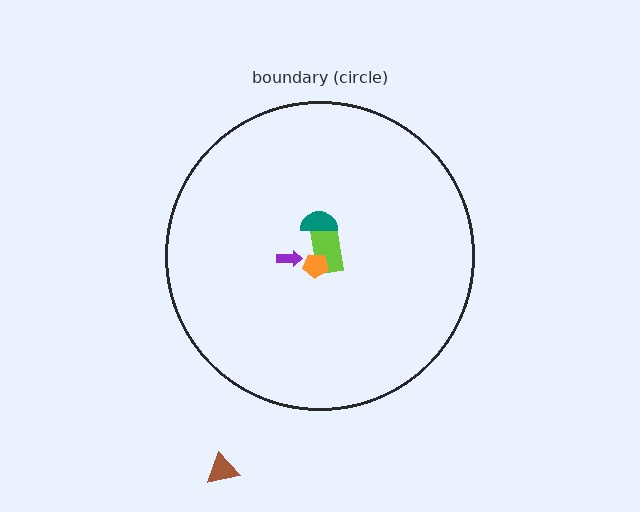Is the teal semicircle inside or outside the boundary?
Inside.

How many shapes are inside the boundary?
4 inside, 1 outside.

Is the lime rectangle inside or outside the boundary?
Inside.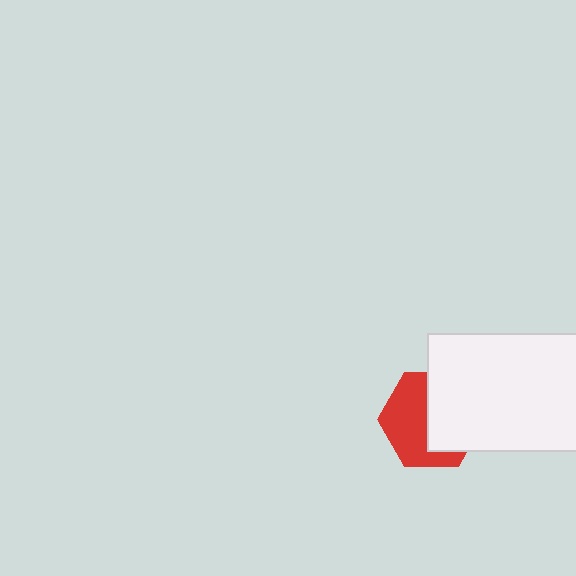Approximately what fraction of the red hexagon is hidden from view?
Roughly 48% of the red hexagon is hidden behind the white rectangle.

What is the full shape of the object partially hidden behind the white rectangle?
The partially hidden object is a red hexagon.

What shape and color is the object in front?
The object in front is a white rectangle.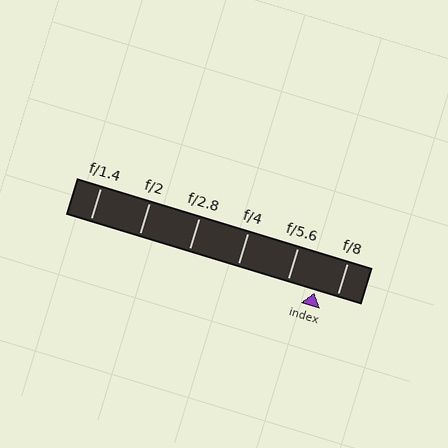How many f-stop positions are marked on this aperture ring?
There are 6 f-stop positions marked.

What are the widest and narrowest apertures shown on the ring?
The widest aperture shown is f/1.4 and the narrowest is f/8.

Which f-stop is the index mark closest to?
The index mark is closest to f/8.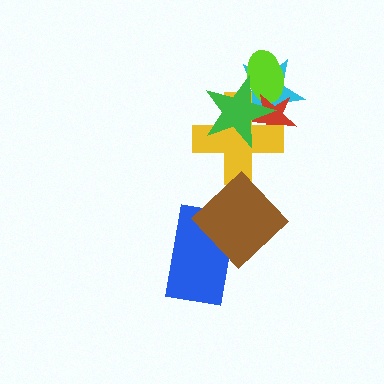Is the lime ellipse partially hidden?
Yes, it is partially covered by another shape.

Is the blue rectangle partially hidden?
Yes, it is partially covered by another shape.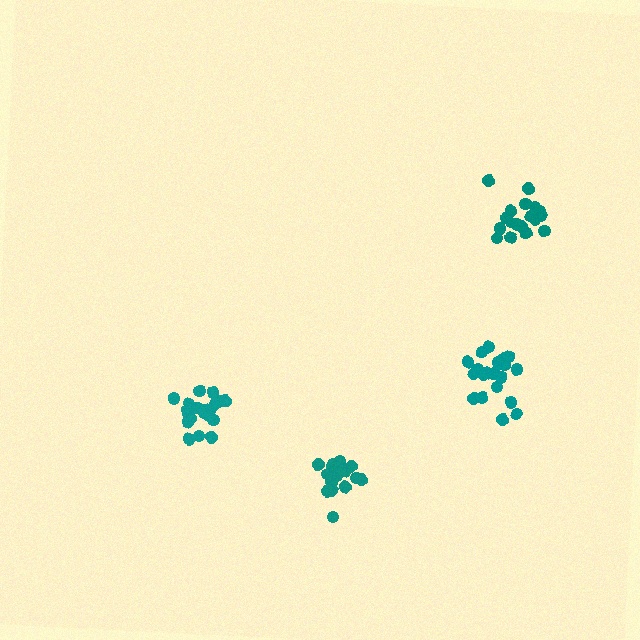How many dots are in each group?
Group 1: 18 dots, Group 2: 20 dots, Group 3: 18 dots, Group 4: 21 dots (77 total).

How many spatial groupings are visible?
There are 4 spatial groupings.